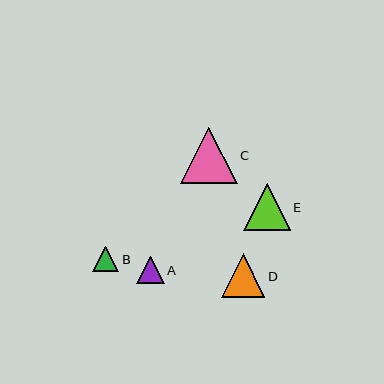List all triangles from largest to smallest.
From largest to smallest: C, E, D, A, B.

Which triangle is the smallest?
Triangle B is the smallest with a size of approximately 26 pixels.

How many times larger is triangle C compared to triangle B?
Triangle C is approximately 2.2 times the size of triangle B.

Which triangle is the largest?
Triangle C is the largest with a size of approximately 57 pixels.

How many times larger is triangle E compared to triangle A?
Triangle E is approximately 1.7 times the size of triangle A.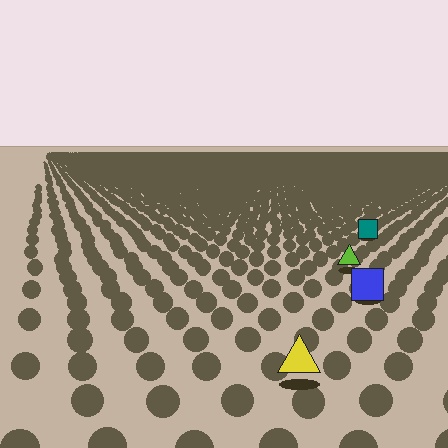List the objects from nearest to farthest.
From nearest to farthest: the yellow triangle, the blue square, the lime triangle, the teal square.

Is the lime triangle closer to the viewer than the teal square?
Yes. The lime triangle is closer — you can tell from the texture gradient: the ground texture is coarser near it.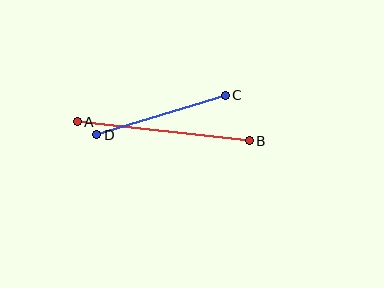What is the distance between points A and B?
The distance is approximately 173 pixels.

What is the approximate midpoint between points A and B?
The midpoint is at approximately (163, 131) pixels.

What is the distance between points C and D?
The distance is approximately 135 pixels.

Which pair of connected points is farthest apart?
Points A and B are farthest apart.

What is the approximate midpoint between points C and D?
The midpoint is at approximately (161, 115) pixels.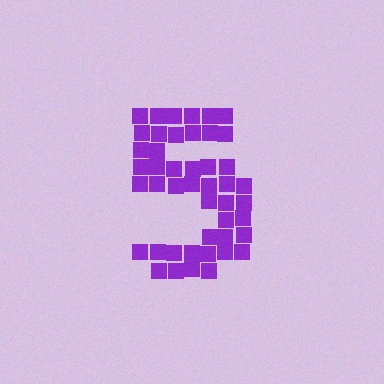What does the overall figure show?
The overall figure shows the digit 5.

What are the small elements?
The small elements are squares.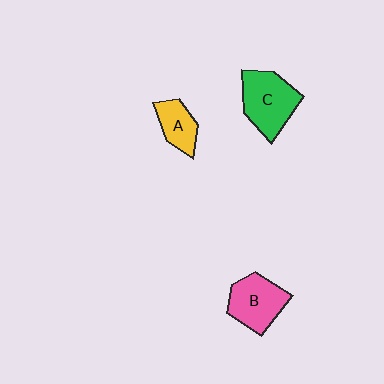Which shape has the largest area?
Shape C (green).